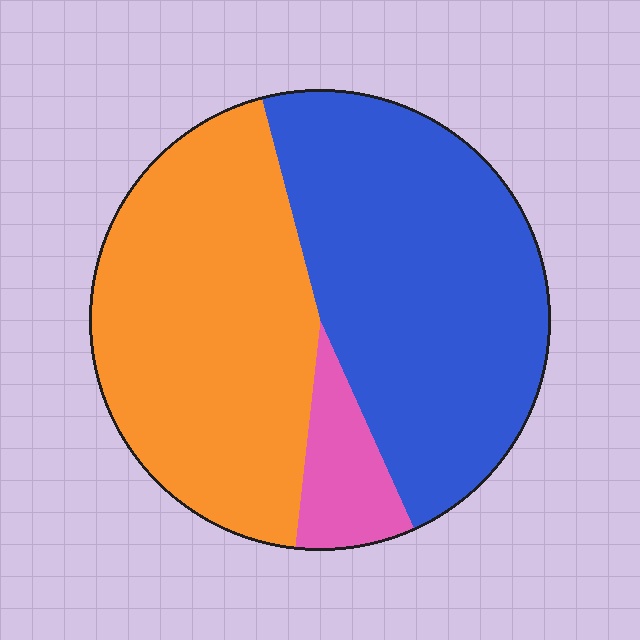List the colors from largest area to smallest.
From largest to smallest: blue, orange, pink.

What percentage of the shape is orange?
Orange covers around 45% of the shape.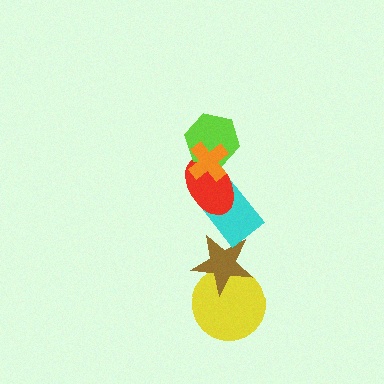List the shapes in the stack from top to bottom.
From top to bottom: the orange cross, the lime hexagon, the red ellipse, the cyan rectangle, the brown star, the yellow circle.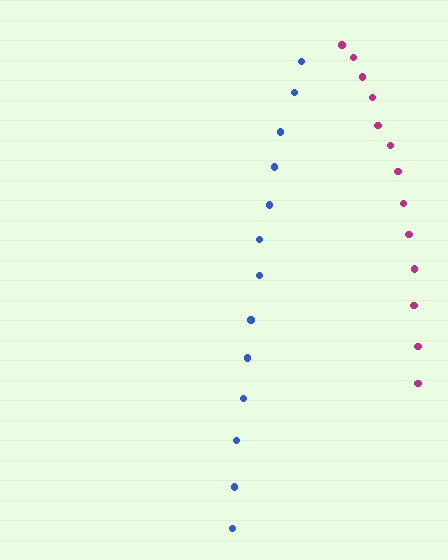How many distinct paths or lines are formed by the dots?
There are 2 distinct paths.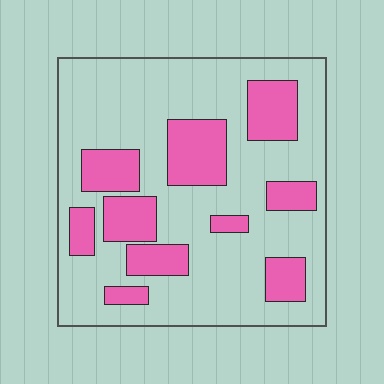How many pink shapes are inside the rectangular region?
10.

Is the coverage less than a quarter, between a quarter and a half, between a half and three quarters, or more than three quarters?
Between a quarter and a half.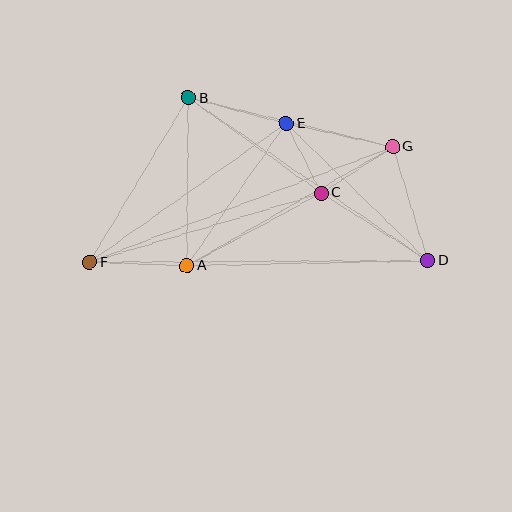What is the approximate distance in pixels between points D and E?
The distance between D and E is approximately 197 pixels.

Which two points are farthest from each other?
Points D and F are farthest from each other.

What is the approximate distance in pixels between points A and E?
The distance between A and E is approximately 173 pixels.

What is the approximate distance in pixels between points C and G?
The distance between C and G is approximately 85 pixels.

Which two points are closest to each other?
Points C and E are closest to each other.